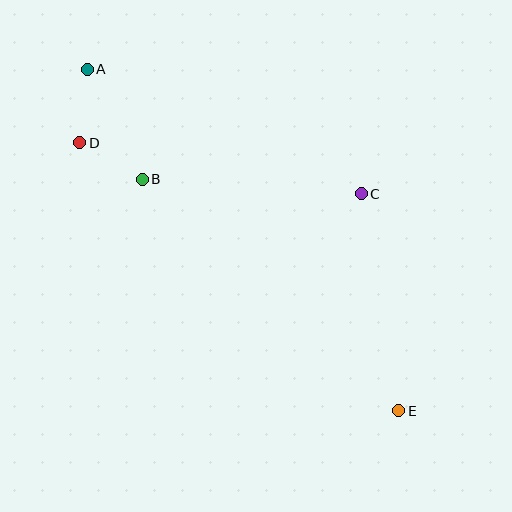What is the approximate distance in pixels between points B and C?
The distance between B and C is approximately 219 pixels.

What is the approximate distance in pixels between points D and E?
The distance between D and E is approximately 417 pixels.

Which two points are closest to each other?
Points B and D are closest to each other.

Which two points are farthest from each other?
Points A and E are farthest from each other.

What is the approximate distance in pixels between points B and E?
The distance between B and E is approximately 345 pixels.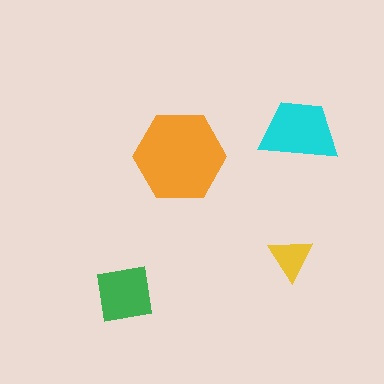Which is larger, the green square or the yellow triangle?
The green square.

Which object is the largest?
The orange hexagon.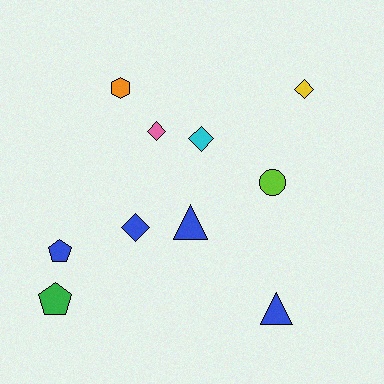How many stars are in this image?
There are no stars.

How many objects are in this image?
There are 10 objects.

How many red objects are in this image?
There are no red objects.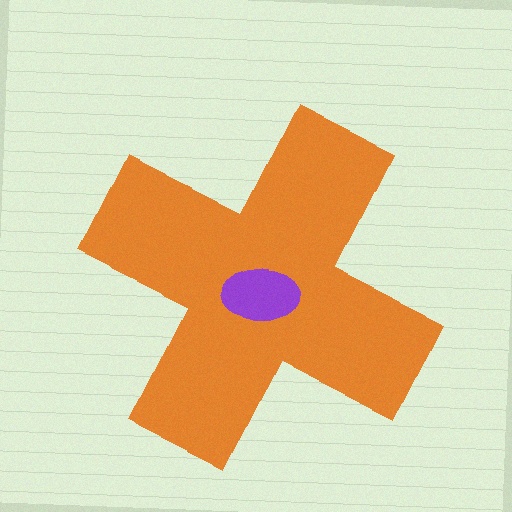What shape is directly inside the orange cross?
The purple ellipse.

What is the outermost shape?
The orange cross.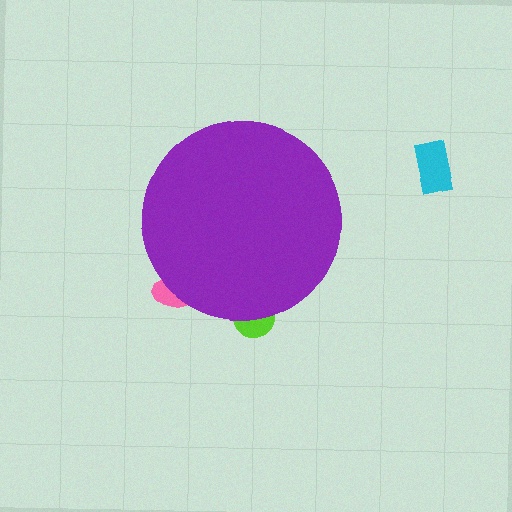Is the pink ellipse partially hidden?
Yes, the pink ellipse is partially hidden behind the purple circle.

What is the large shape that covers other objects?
A purple circle.